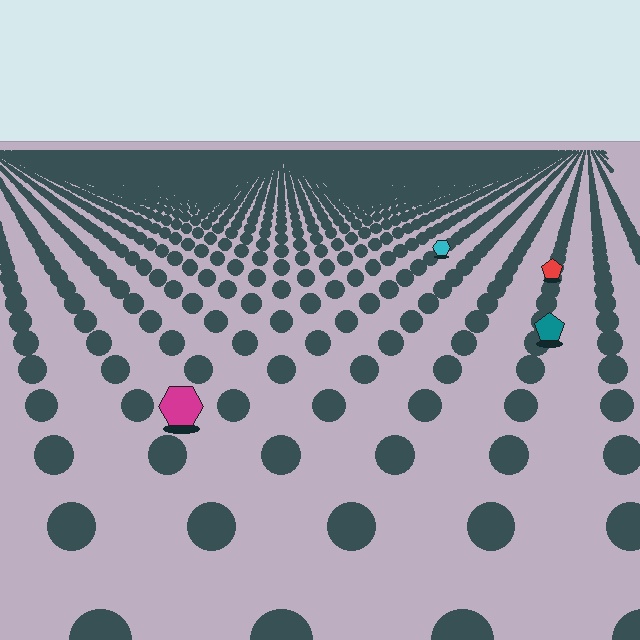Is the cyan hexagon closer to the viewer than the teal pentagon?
No. The teal pentagon is closer — you can tell from the texture gradient: the ground texture is coarser near it.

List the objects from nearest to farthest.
From nearest to farthest: the magenta hexagon, the teal pentagon, the red pentagon, the cyan hexagon.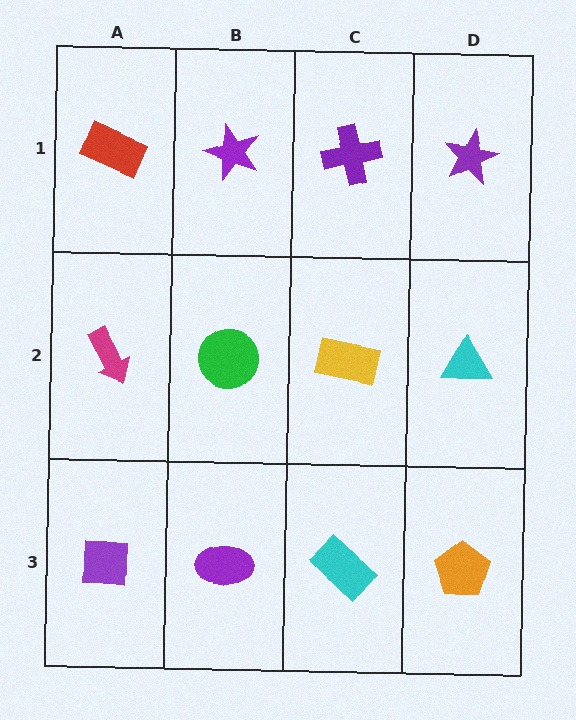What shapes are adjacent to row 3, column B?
A green circle (row 2, column B), a purple square (row 3, column A), a cyan rectangle (row 3, column C).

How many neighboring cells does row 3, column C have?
3.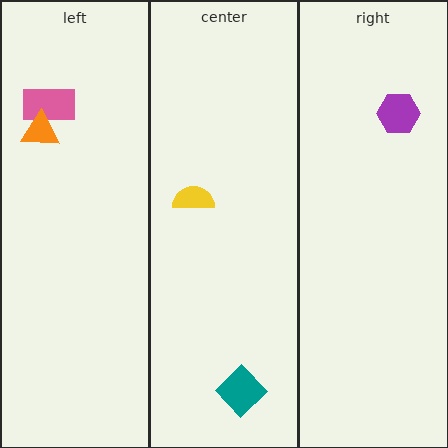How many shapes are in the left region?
2.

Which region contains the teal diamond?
The center region.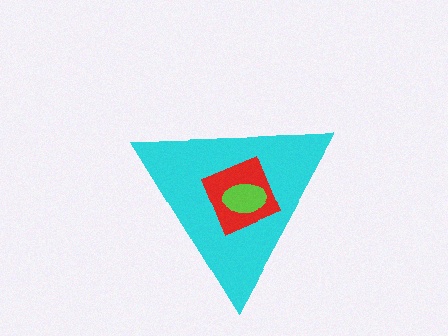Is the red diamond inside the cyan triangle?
Yes.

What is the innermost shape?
The lime ellipse.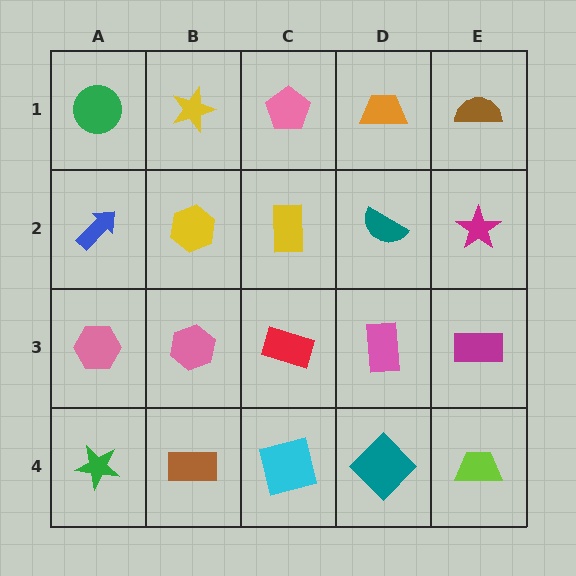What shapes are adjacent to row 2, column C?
A pink pentagon (row 1, column C), a red rectangle (row 3, column C), a yellow hexagon (row 2, column B), a teal semicircle (row 2, column D).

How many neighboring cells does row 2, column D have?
4.